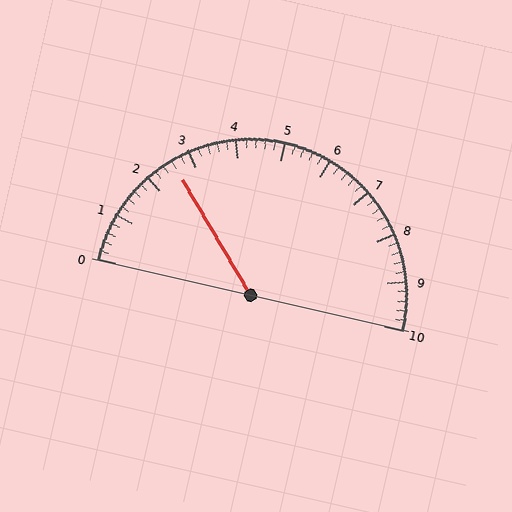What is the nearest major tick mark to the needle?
The nearest major tick mark is 3.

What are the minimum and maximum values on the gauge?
The gauge ranges from 0 to 10.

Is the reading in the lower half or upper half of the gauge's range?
The reading is in the lower half of the range (0 to 10).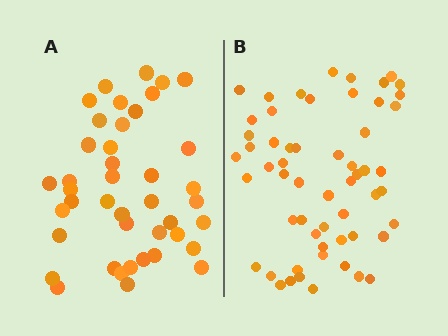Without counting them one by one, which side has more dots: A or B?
Region B (the right region) has more dots.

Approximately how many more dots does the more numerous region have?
Region B has approximately 15 more dots than region A.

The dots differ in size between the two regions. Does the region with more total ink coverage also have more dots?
No. Region A has more total ink coverage because its dots are larger, but region B actually contains more individual dots. Total area can be misleading — the number of items is what matters here.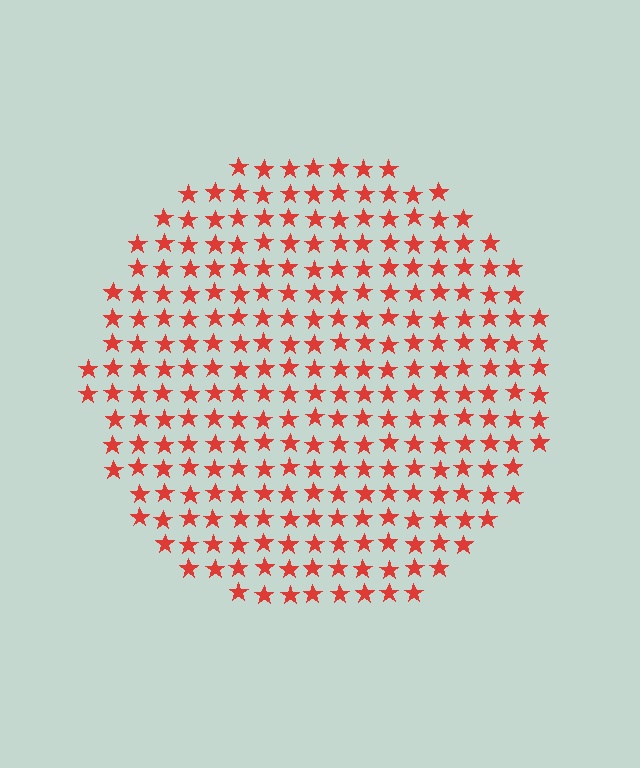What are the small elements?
The small elements are stars.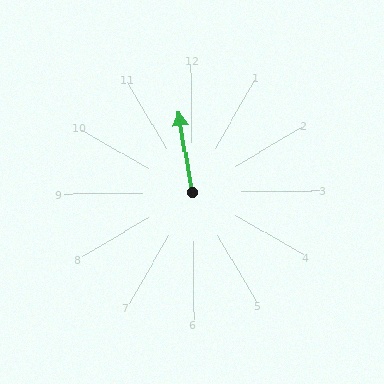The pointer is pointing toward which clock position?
Roughly 12 o'clock.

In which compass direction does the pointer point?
North.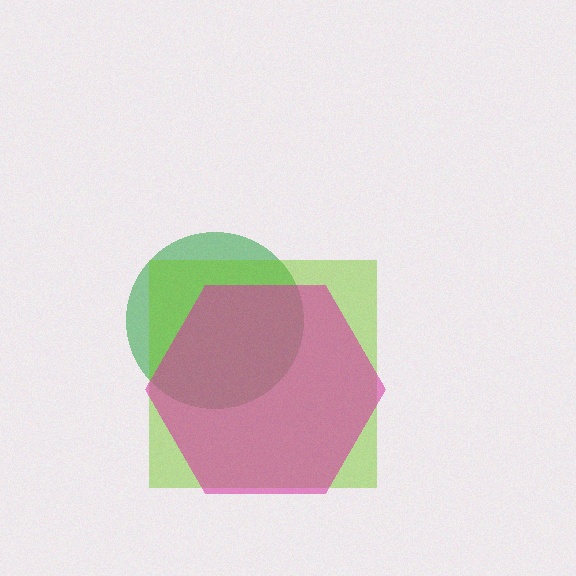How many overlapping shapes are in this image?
There are 3 overlapping shapes in the image.